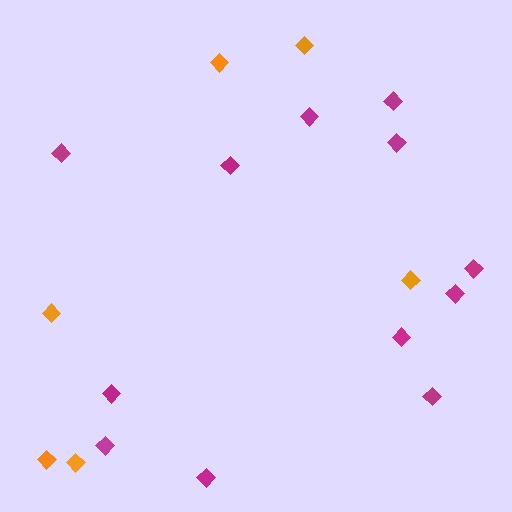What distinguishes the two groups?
There are 2 groups: one group of orange diamonds (6) and one group of magenta diamonds (12).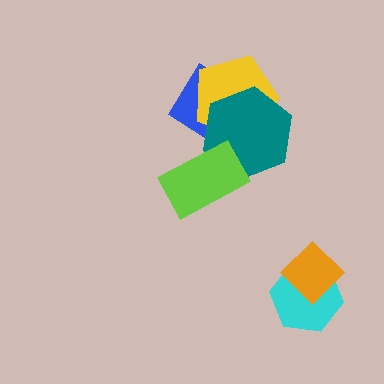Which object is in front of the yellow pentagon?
The teal hexagon is in front of the yellow pentagon.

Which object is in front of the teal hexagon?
The lime rectangle is in front of the teal hexagon.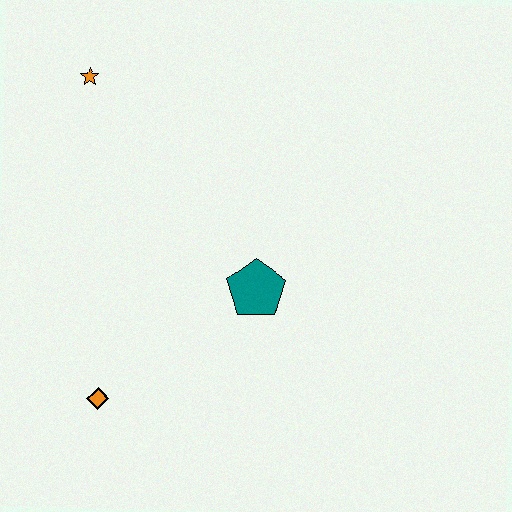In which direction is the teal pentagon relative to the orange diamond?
The teal pentagon is to the right of the orange diamond.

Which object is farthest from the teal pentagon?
The orange star is farthest from the teal pentagon.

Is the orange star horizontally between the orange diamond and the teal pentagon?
No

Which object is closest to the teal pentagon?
The orange diamond is closest to the teal pentagon.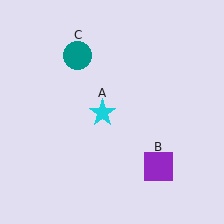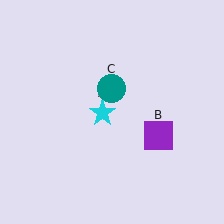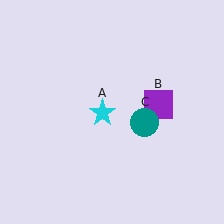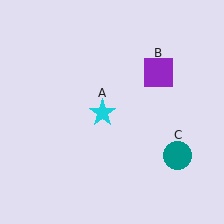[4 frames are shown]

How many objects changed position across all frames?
2 objects changed position: purple square (object B), teal circle (object C).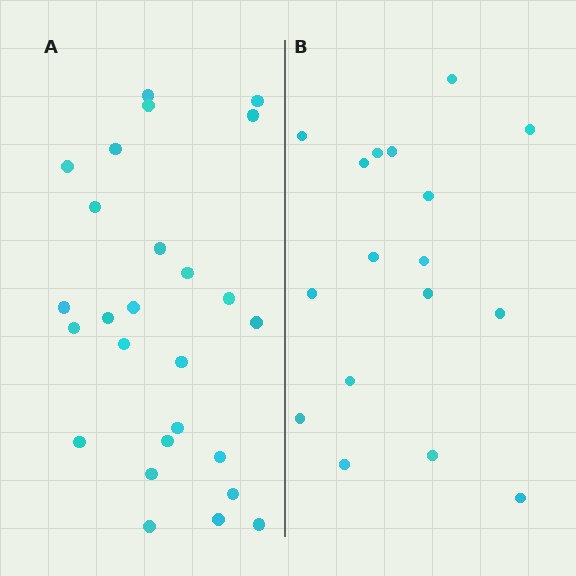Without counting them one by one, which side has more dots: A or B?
Region A (the left region) has more dots.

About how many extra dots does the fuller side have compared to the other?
Region A has roughly 8 or so more dots than region B.